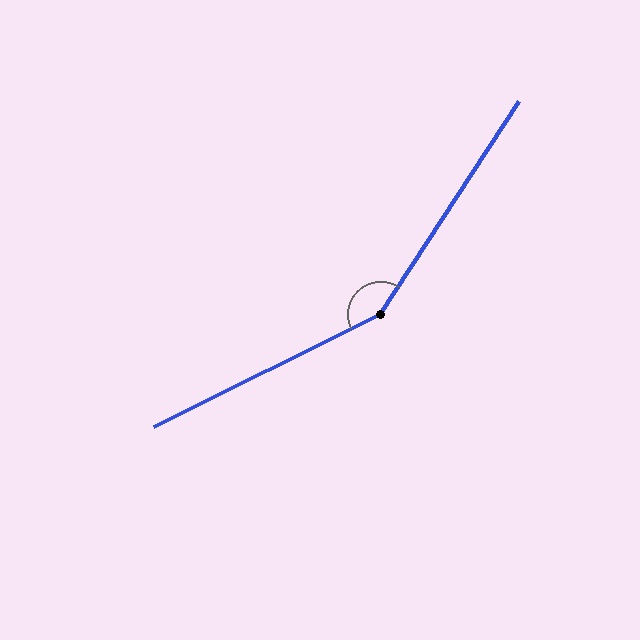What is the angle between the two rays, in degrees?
Approximately 150 degrees.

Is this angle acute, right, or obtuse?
It is obtuse.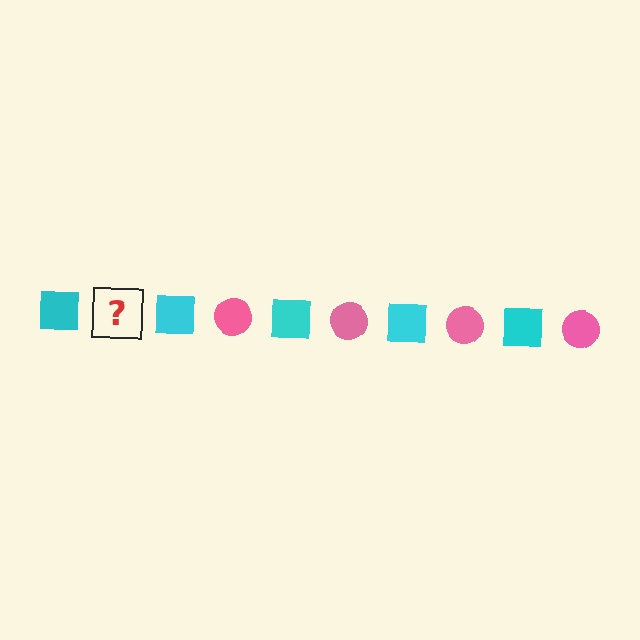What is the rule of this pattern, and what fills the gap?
The rule is that the pattern alternates between cyan square and pink circle. The gap should be filled with a pink circle.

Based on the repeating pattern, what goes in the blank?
The blank should be a pink circle.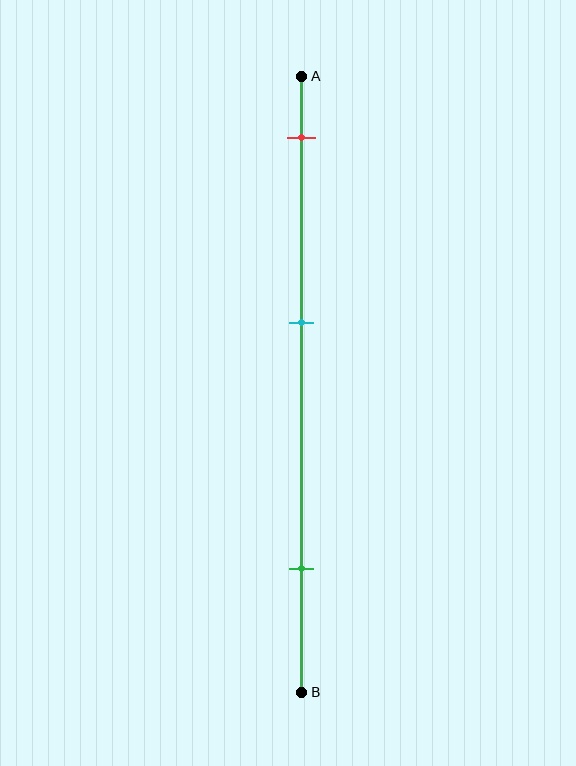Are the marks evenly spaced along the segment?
Yes, the marks are approximately evenly spaced.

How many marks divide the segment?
There are 3 marks dividing the segment.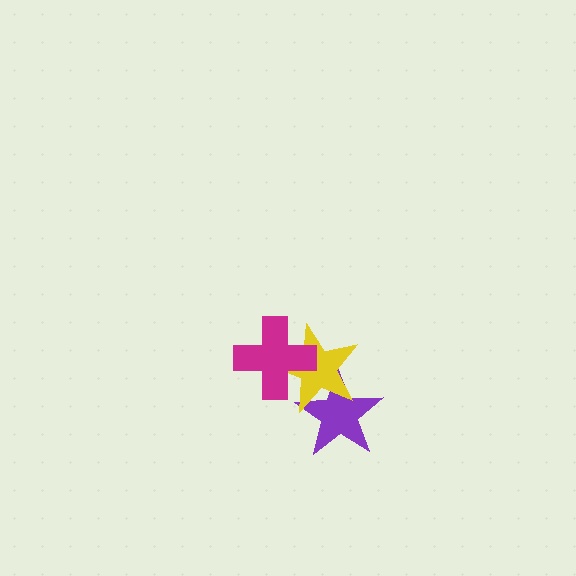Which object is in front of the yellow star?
The magenta cross is in front of the yellow star.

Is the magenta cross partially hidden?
No, no other shape covers it.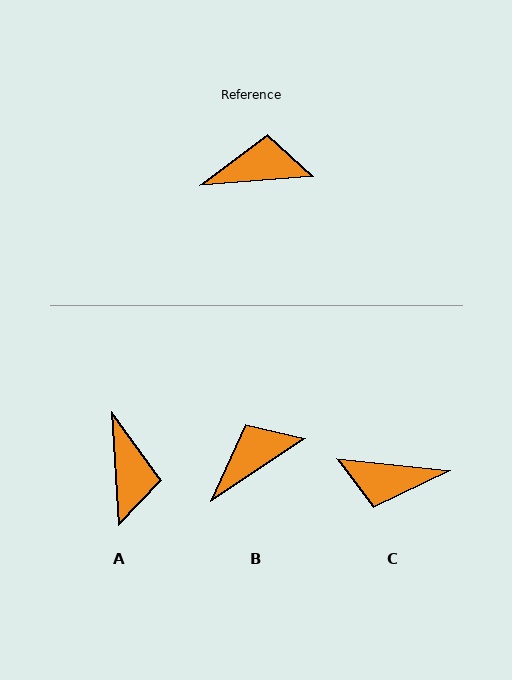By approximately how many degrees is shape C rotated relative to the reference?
Approximately 169 degrees counter-clockwise.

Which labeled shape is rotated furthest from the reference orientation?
C, about 169 degrees away.